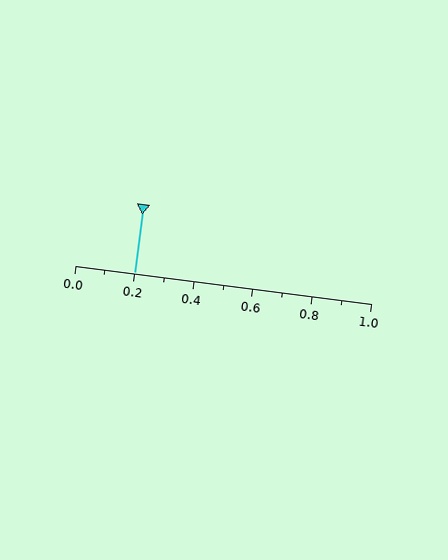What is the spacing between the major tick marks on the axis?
The major ticks are spaced 0.2 apart.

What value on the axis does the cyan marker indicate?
The marker indicates approximately 0.2.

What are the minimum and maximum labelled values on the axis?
The axis runs from 0.0 to 1.0.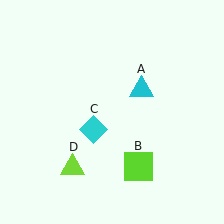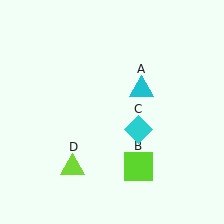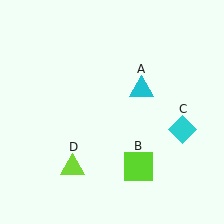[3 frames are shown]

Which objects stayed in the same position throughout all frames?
Cyan triangle (object A) and lime square (object B) and lime triangle (object D) remained stationary.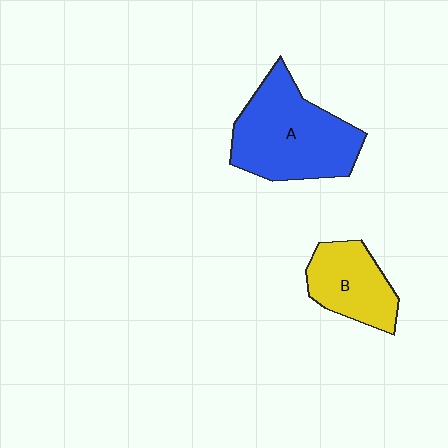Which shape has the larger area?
Shape A (blue).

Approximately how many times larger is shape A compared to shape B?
Approximately 1.7 times.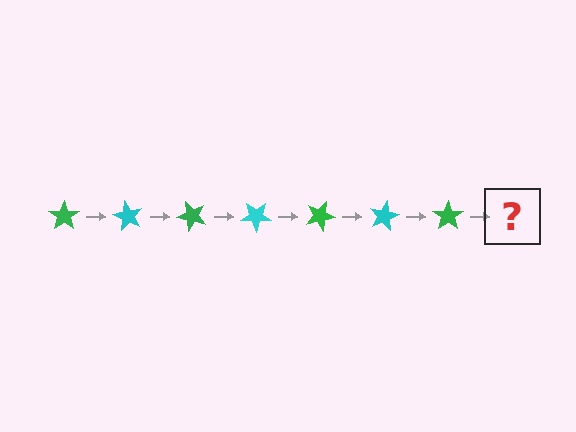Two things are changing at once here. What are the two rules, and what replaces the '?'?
The two rules are that it rotates 60 degrees each step and the color cycles through green and cyan. The '?' should be a cyan star, rotated 420 degrees from the start.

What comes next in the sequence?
The next element should be a cyan star, rotated 420 degrees from the start.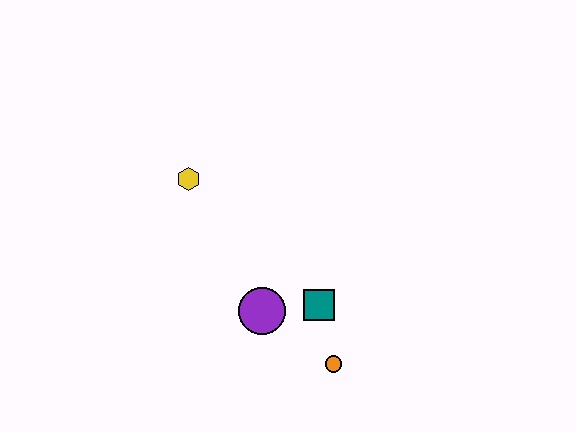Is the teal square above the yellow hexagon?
No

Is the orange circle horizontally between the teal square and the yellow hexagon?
No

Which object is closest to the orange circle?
The teal square is closest to the orange circle.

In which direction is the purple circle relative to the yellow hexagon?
The purple circle is below the yellow hexagon.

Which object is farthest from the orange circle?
The yellow hexagon is farthest from the orange circle.